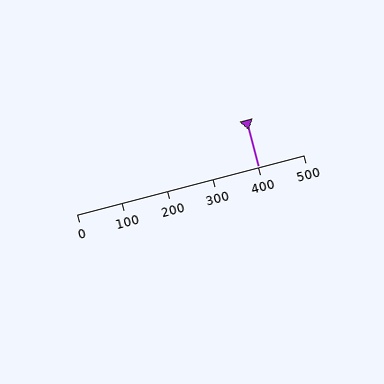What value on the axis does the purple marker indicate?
The marker indicates approximately 400.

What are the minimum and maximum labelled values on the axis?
The axis runs from 0 to 500.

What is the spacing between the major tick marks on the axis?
The major ticks are spaced 100 apart.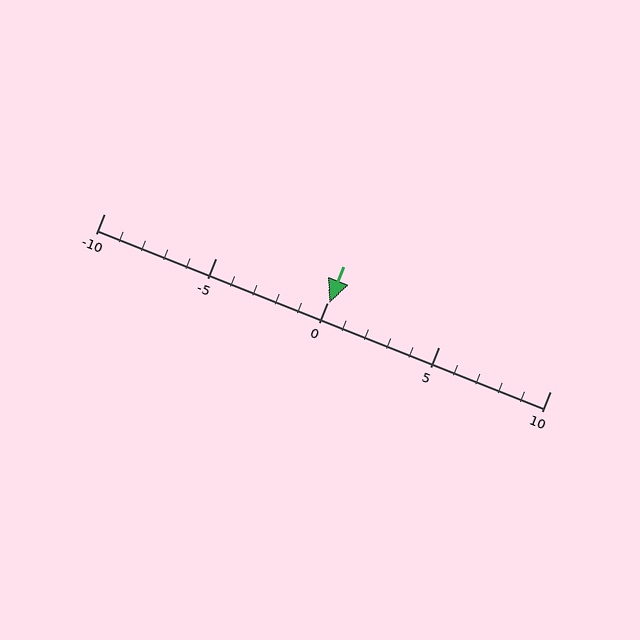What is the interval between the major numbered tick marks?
The major tick marks are spaced 5 units apart.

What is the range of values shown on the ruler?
The ruler shows values from -10 to 10.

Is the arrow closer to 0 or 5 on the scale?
The arrow is closer to 0.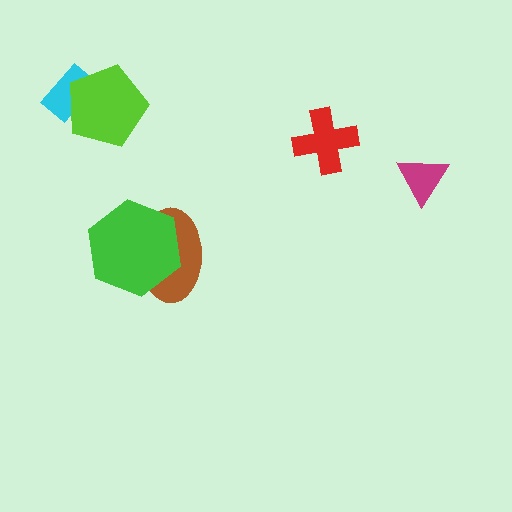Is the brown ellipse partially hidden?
Yes, it is partially covered by another shape.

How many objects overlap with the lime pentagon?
1 object overlaps with the lime pentagon.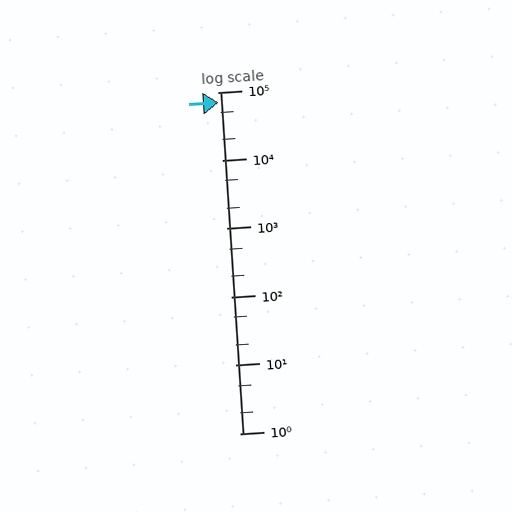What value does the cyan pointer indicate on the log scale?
The pointer indicates approximately 71000.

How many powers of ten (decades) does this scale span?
The scale spans 5 decades, from 1 to 100000.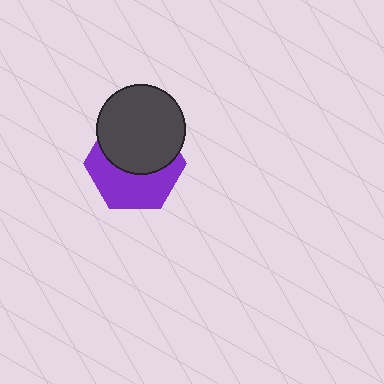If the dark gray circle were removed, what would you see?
You would see the complete purple hexagon.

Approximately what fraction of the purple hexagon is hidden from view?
Roughly 50% of the purple hexagon is hidden behind the dark gray circle.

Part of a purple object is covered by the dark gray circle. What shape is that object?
It is a hexagon.